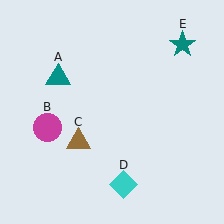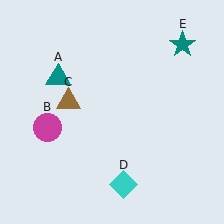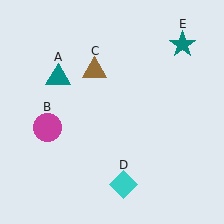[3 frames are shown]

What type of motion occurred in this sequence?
The brown triangle (object C) rotated clockwise around the center of the scene.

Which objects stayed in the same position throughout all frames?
Teal triangle (object A) and magenta circle (object B) and cyan diamond (object D) and teal star (object E) remained stationary.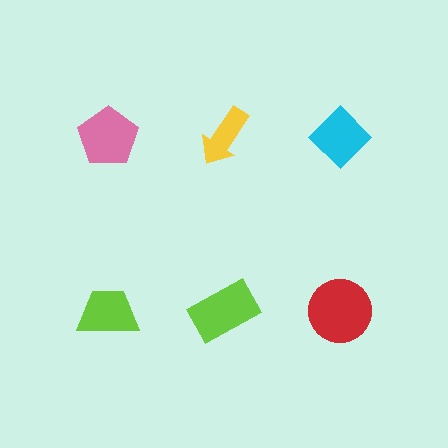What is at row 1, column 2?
A yellow arrow.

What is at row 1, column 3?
A cyan diamond.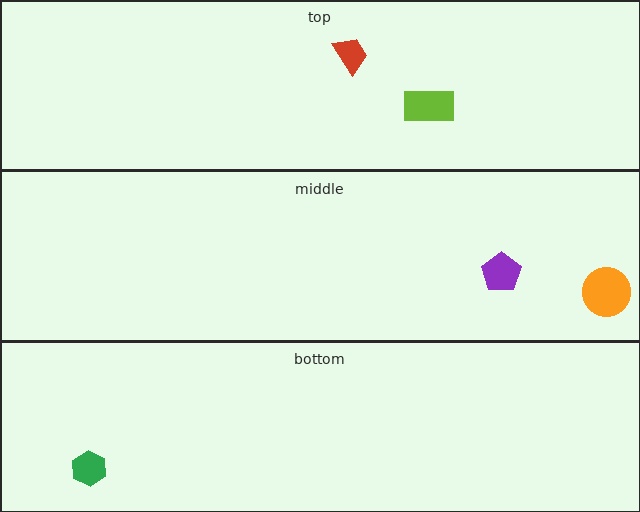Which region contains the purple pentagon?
The middle region.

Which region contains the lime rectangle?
The top region.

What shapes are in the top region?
The lime rectangle, the red trapezoid.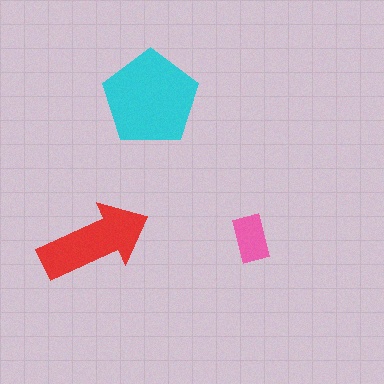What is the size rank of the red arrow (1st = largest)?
2nd.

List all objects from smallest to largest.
The pink rectangle, the red arrow, the cyan pentagon.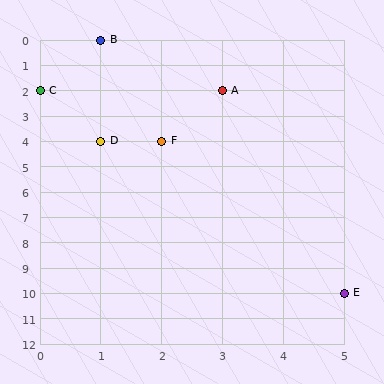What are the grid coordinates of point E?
Point E is at grid coordinates (5, 10).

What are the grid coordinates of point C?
Point C is at grid coordinates (0, 2).